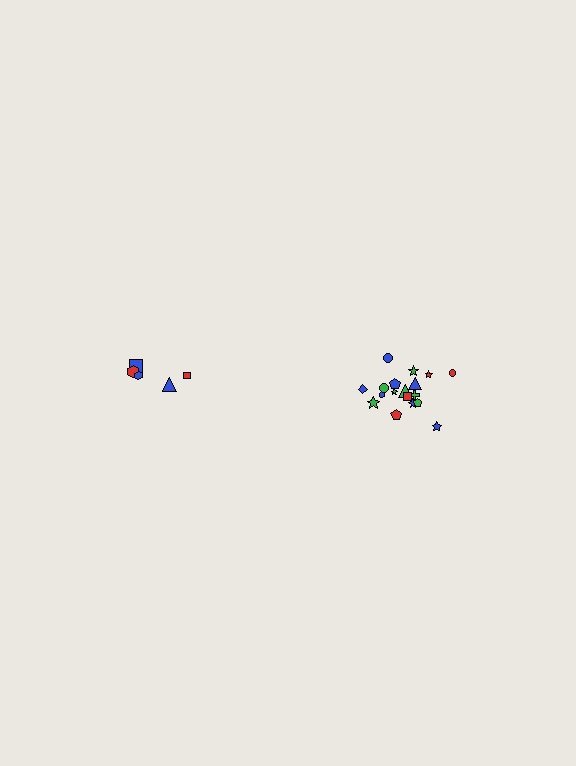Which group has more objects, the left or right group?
The right group.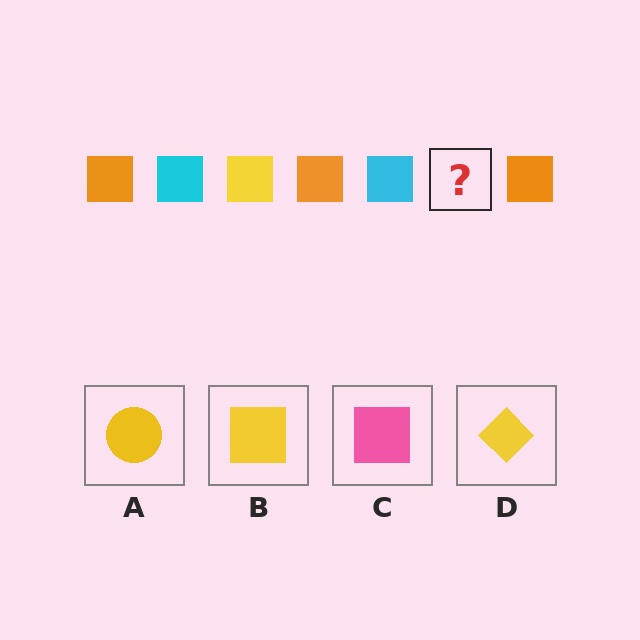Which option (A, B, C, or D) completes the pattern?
B.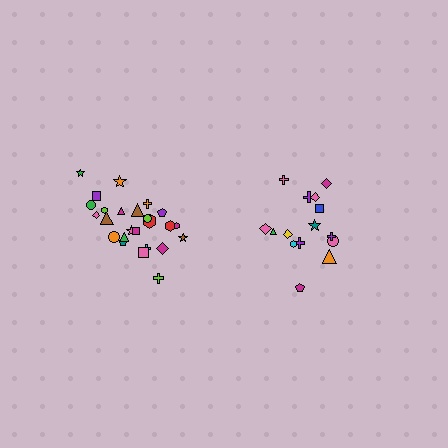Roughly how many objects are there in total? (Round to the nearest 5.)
Roughly 40 objects in total.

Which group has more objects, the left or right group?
The left group.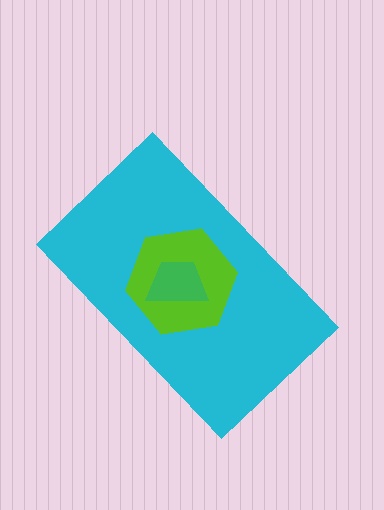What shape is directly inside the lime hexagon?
The green trapezoid.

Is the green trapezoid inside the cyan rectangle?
Yes.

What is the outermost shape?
The cyan rectangle.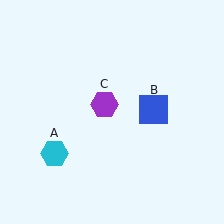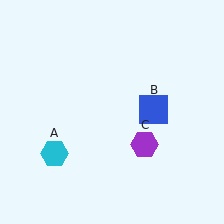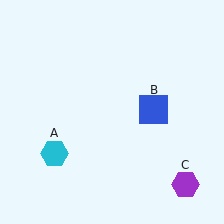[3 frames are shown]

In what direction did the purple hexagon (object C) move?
The purple hexagon (object C) moved down and to the right.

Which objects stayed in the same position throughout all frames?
Cyan hexagon (object A) and blue square (object B) remained stationary.